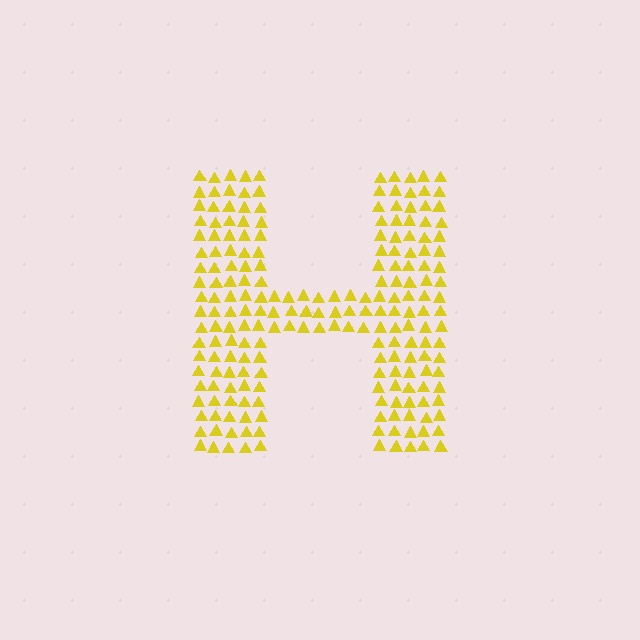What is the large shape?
The large shape is the letter H.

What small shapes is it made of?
It is made of small triangles.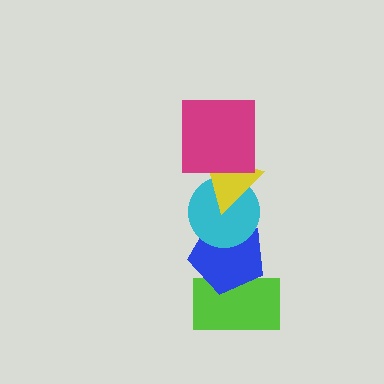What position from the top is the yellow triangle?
The yellow triangle is 2nd from the top.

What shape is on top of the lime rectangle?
The blue pentagon is on top of the lime rectangle.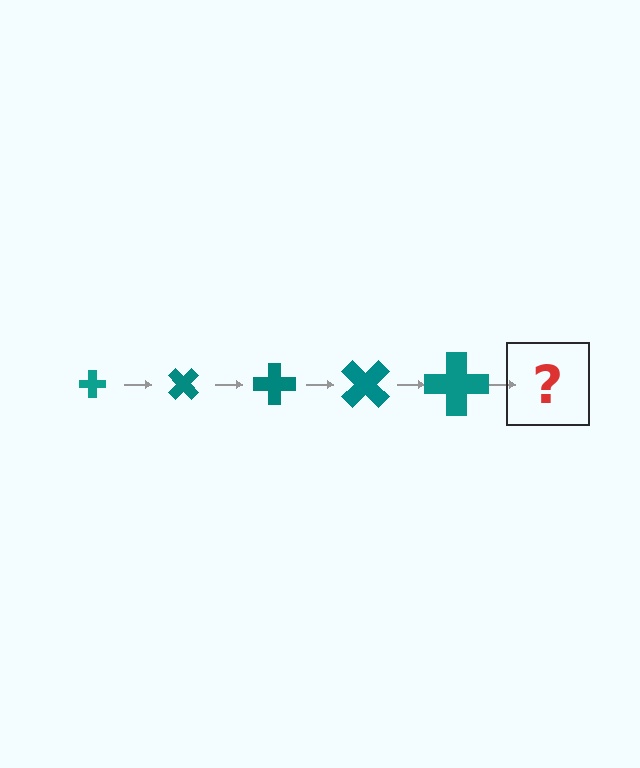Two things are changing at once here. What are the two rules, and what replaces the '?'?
The two rules are that the cross grows larger each step and it rotates 45 degrees each step. The '?' should be a cross, larger than the previous one and rotated 225 degrees from the start.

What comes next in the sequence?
The next element should be a cross, larger than the previous one and rotated 225 degrees from the start.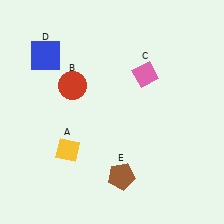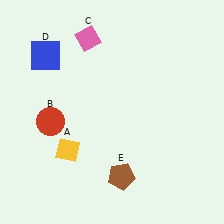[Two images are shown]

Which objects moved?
The objects that moved are: the red circle (B), the pink diamond (C).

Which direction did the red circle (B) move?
The red circle (B) moved down.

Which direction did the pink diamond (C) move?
The pink diamond (C) moved left.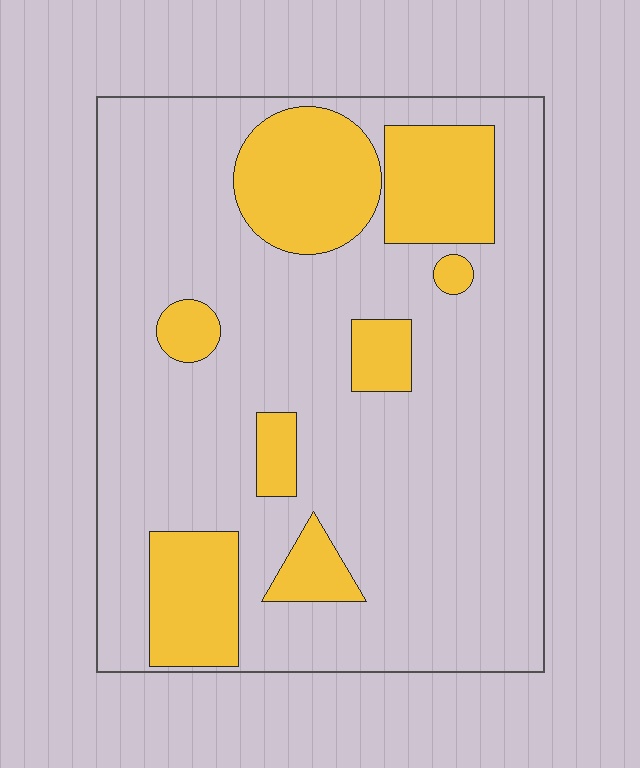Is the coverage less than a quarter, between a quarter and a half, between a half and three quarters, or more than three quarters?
Less than a quarter.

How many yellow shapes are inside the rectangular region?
8.